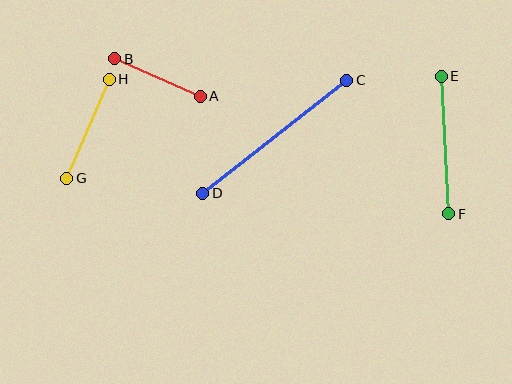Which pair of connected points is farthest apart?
Points C and D are farthest apart.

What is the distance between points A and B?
The distance is approximately 93 pixels.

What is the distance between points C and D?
The distance is approximately 183 pixels.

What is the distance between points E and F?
The distance is approximately 138 pixels.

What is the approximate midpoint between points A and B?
The midpoint is at approximately (157, 77) pixels.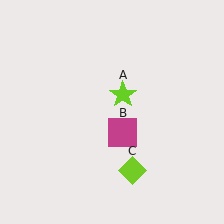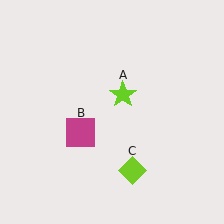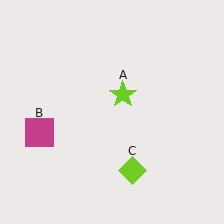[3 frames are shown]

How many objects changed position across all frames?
1 object changed position: magenta square (object B).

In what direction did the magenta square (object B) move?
The magenta square (object B) moved left.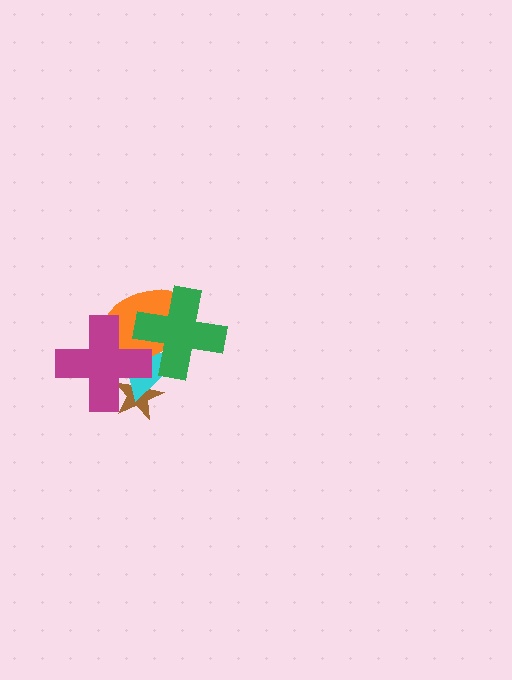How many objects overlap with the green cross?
3 objects overlap with the green cross.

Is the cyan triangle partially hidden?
Yes, it is partially covered by another shape.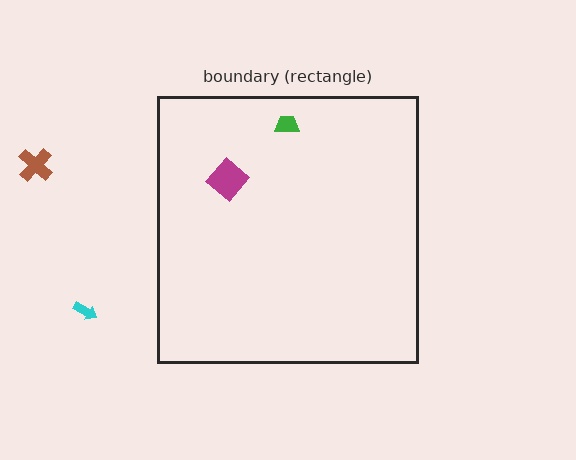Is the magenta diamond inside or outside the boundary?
Inside.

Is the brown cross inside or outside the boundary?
Outside.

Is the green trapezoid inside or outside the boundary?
Inside.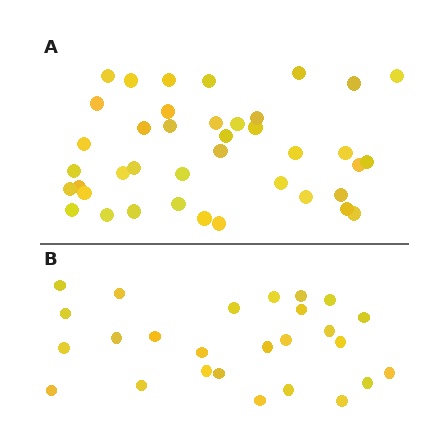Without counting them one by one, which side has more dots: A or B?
Region A (the top region) has more dots.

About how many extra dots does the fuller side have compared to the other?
Region A has approximately 15 more dots than region B.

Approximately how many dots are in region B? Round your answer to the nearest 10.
About 30 dots. (The exact count is 26, which rounds to 30.)